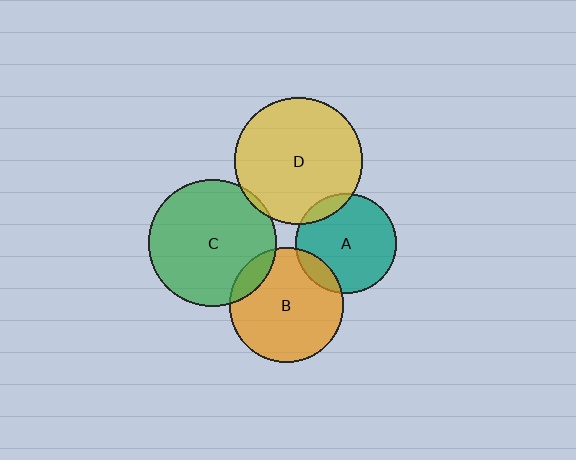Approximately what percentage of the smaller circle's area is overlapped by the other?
Approximately 5%.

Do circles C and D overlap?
Yes.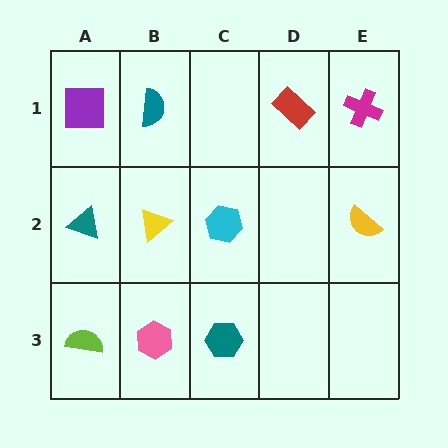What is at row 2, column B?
A yellow triangle.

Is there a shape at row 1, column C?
No, that cell is empty.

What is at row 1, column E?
A magenta cross.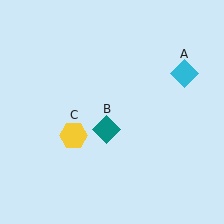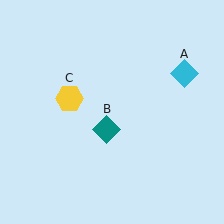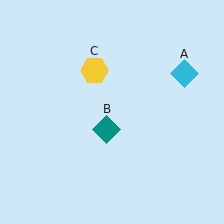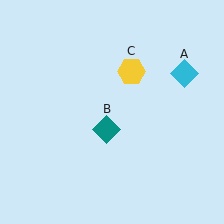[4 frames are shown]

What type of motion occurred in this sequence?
The yellow hexagon (object C) rotated clockwise around the center of the scene.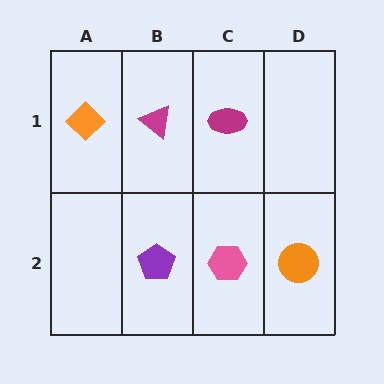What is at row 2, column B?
A purple pentagon.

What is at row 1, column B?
A magenta triangle.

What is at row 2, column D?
An orange circle.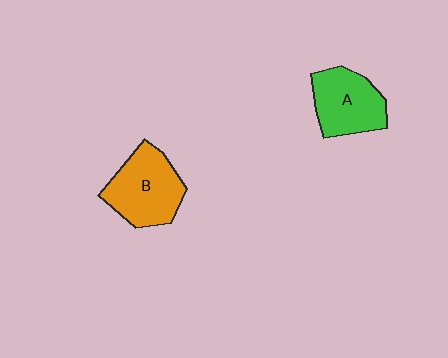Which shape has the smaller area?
Shape A (green).